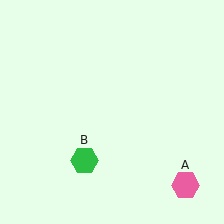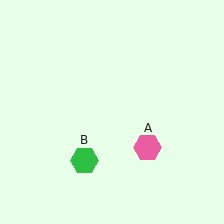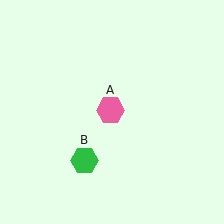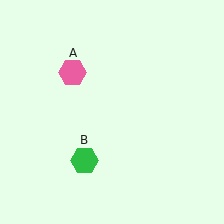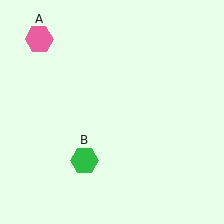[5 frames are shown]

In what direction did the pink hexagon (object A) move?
The pink hexagon (object A) moved up and to the left.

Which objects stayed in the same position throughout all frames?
Green hexagon (object B) remained stationary.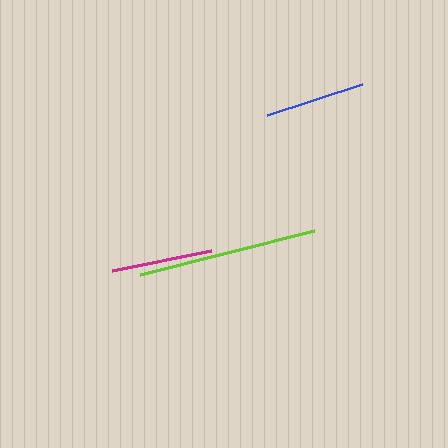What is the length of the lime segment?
The lime segment is approximately 179 pixels long.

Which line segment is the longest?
The lime line is the longest at approximately 179 pixels.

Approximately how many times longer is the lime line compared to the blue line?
The lime line is approximately 1.8 times the length of the blue line.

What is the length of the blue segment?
The blue segment is approximately 100 pixels long.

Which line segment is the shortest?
The blue line is the shortest at approximately 100 pixels.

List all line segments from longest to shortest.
From longest to shortest: lime, magenta, blue.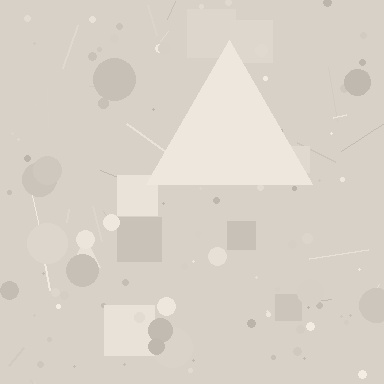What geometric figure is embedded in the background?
A triangle is embedded in the background.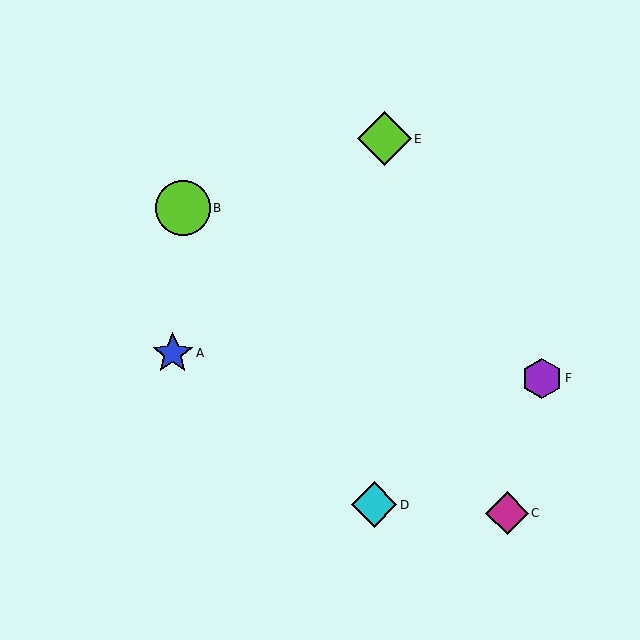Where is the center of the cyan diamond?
The center of the cyan diamond is at (374, 505).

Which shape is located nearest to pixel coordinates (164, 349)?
The blue star (labeled A) at (173, 353) is nearest to that location.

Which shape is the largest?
The lime circle (labeled B) is the largest.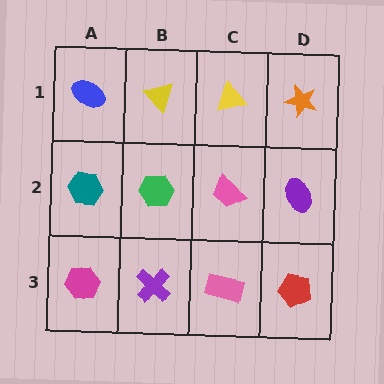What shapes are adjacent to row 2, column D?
An orange star (row 1, column D), a red pentagon (row 3, column D), a pink trapezoid (row 2, column C).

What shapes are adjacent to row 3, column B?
A green hexagon (row 2, column B), a magenta hexagon (row 3, column A), a pink rectangle (row 3, column C).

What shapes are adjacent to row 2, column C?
A yellow triangle (row 1, column C), a pink rectangle (row 3, column C), a green hexagon (row 2, column B), a purple ellipse (row 2, column D).